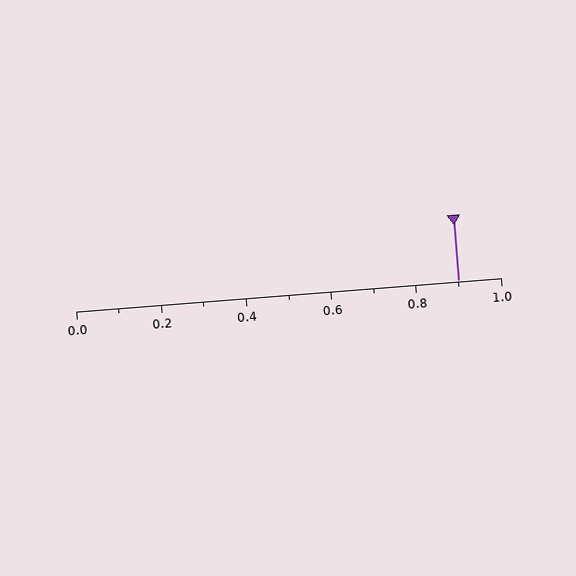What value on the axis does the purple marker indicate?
The marker indicates approximately 0.9.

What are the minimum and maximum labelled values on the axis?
The axis runs from 0.0 to 1.0.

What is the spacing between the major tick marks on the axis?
The major ticks are spaced 0.2 apart.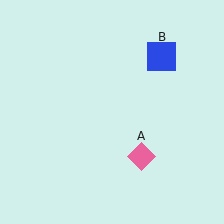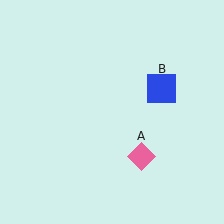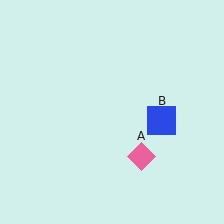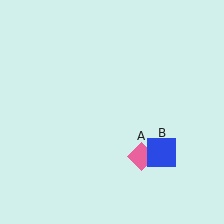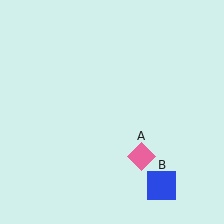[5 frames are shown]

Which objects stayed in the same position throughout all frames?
Pink diamond (object A) remained stationary.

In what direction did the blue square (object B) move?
The blue square (object B) moved down.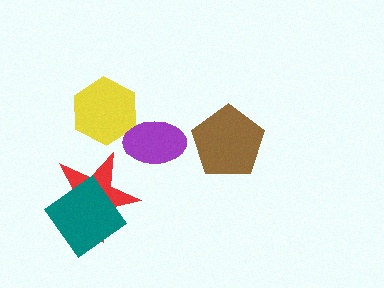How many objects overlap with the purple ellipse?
1 object overlaps with the purple ellipse.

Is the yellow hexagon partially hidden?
Yes, it is partially covered by another shape.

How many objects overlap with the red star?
1 object overlaps with the red star.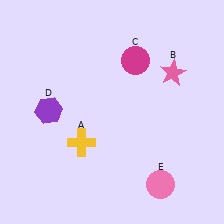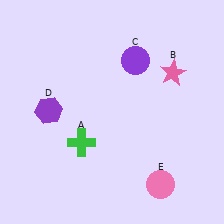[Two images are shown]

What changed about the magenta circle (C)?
In Image 1, C is magenta. In Image 2, it changed to purple.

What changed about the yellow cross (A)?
In Image 1, A is yellow. In Image 2, it changed to green.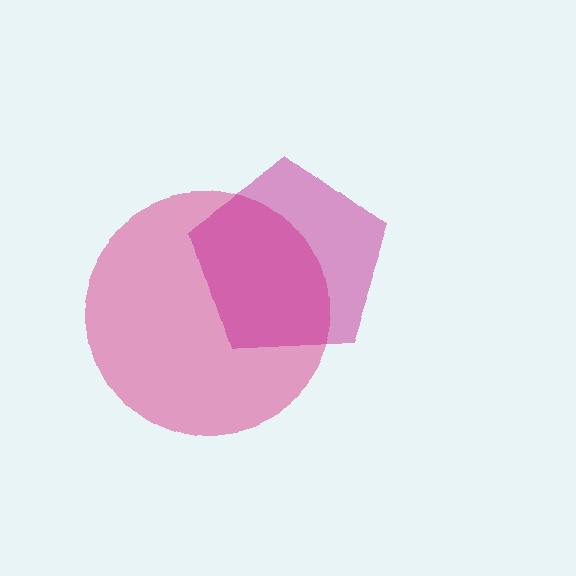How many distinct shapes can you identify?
There are 2 distinct shapes: a pink circle, a magenta pentagon.